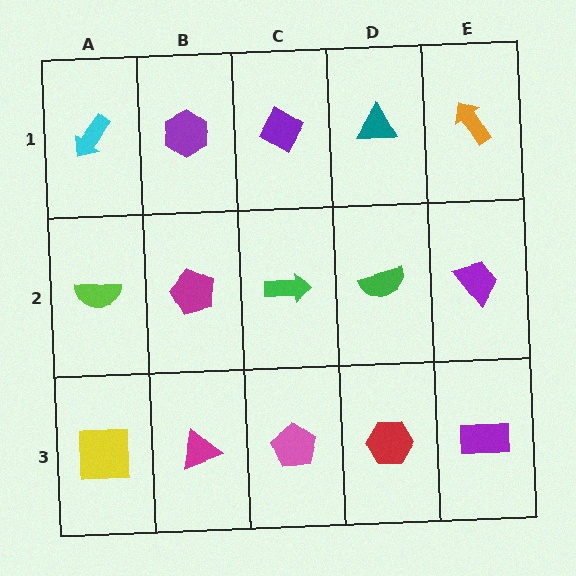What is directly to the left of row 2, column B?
A lime semicircle.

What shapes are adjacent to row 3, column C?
A green arrow (row 2, column C), a magenta triangle (row 3, column B), a red hexagon (row 3, column D).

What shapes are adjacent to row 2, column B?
A purple hexagon (row 1, column B), a magenta triangle (row 3, column B), a lime semicircle (row 2, column A), a green arrow (row 2, column C).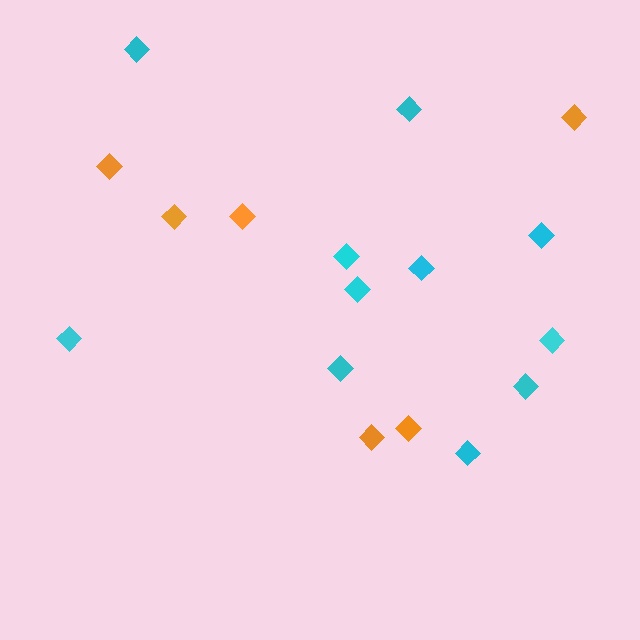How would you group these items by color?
There are 2 groups: one group of cyan diamonds (11) and one group of orange diamonds (6).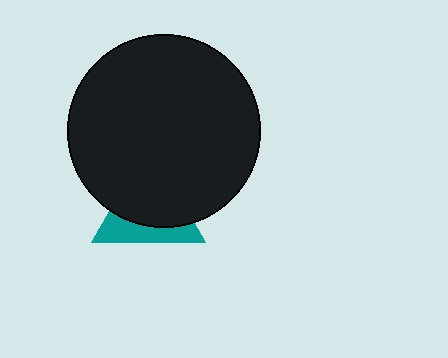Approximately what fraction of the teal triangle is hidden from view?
Roughly 64% of the teal triangle is hidden behind the black circle.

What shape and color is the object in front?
The object in front is a black circle.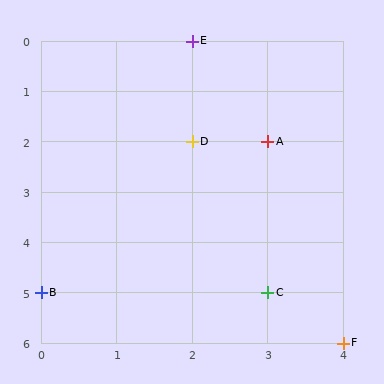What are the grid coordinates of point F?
Point F is at grid coordinates (4, 6).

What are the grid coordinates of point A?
Point A is at grid coordinates (3, 2).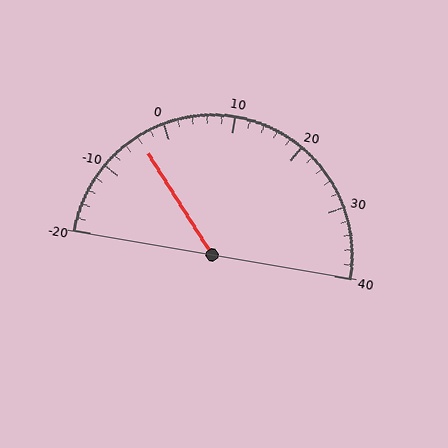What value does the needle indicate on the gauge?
The needle indicates approximately -4.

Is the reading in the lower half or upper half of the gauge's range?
The reading is in the lower half of the range (-20 to 40).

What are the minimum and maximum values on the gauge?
The gauge ranges from -20 to 40.